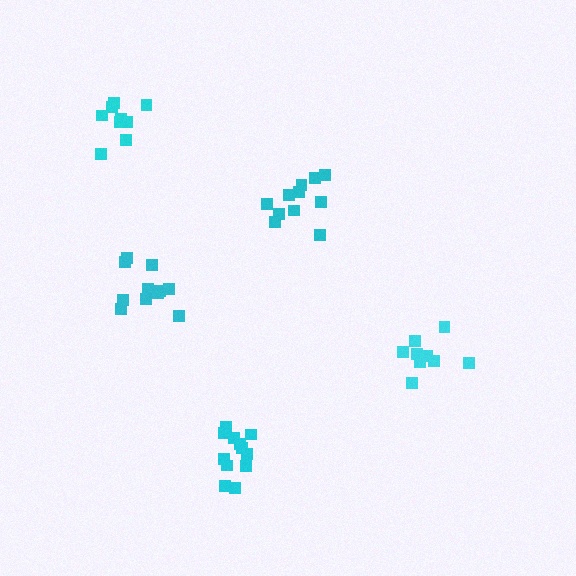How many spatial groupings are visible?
There are 5 spatial groupings.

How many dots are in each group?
Group 1: 9 dots, Group 2: 11 dots, Group 3: 12 dots, Group 4: 12 dots, Group 5: 9 dots (53 total).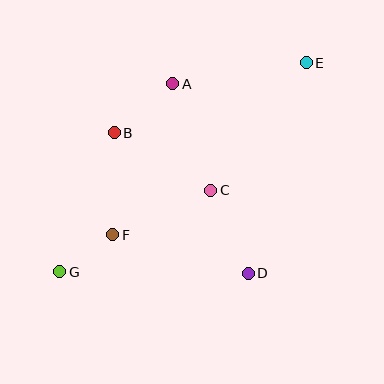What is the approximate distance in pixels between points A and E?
The distance between A and E is approximately 135 pixels.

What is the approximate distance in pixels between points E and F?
The distance between E and F is approximately 259 pixels.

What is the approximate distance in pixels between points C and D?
The distance between C and D is approximately 91 pixels.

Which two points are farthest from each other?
Points E and G are farthest from each other.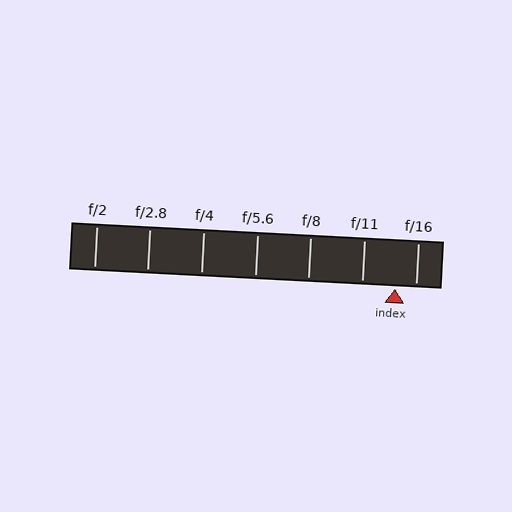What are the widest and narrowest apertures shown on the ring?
The widest aperture shown is f/2 and the narrowest is f/16.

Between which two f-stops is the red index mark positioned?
The index mark is between f/11 and f/16.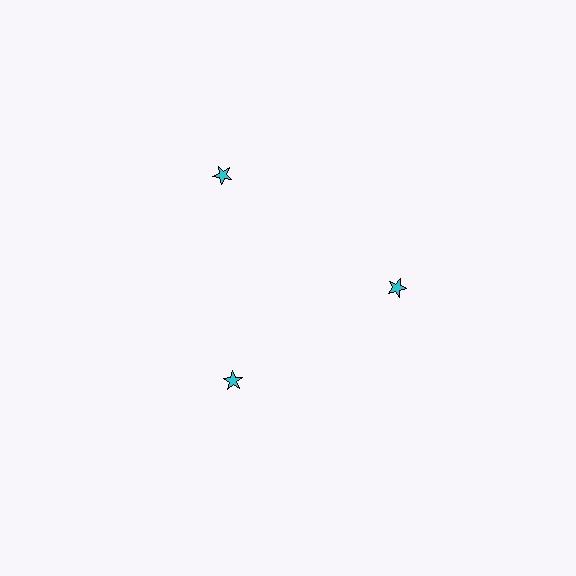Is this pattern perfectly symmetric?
No. The 3 cyan stars are arranged in a ring, but one element near the 11 o'clock position is pushed outward from the center, breaking the 3-fold rotational symmetry.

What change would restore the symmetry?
The symmetry would be restored by moving it inward, back onto the ring so that all 3 stars sit at equal angles and equal distance from the center.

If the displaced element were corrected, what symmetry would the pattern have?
It would have 3-fold rotational symmetry — the pattern would map onto itself every 120 degrees.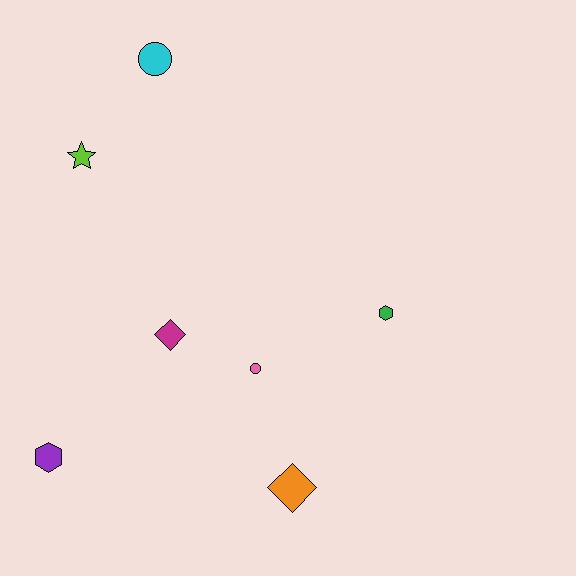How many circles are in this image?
There are 2 circles.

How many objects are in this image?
There are 7 objects.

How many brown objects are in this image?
There are no brown objects.